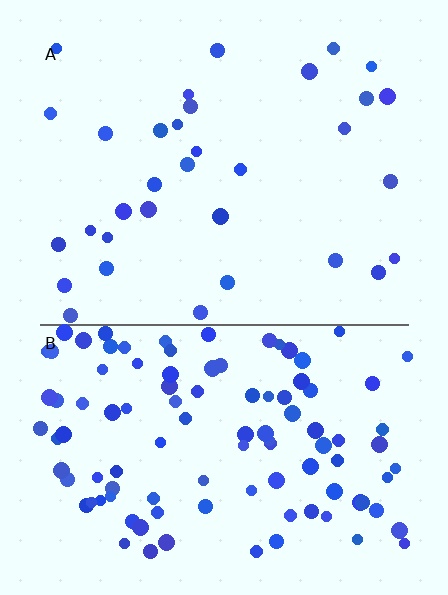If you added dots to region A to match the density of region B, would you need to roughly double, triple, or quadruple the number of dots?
Approximately triple.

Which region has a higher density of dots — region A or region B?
B (the bottom).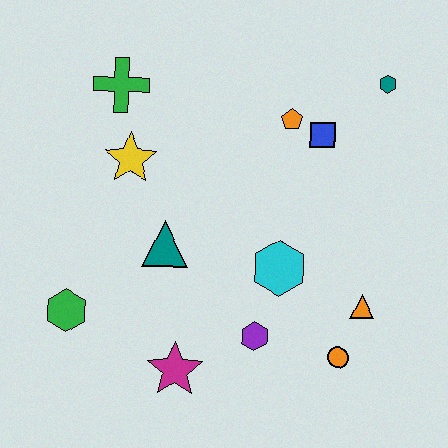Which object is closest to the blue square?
The orange pentagon is closest to the blue square.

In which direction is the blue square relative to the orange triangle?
The blue square is above the orange triangle.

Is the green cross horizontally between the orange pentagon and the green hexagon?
Yes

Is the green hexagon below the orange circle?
No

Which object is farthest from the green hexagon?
The teal hexagon is farthest from the green hexagon.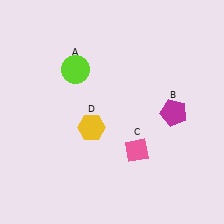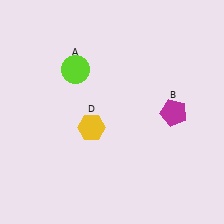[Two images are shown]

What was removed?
The pink diamond (C) was removed in Image 2.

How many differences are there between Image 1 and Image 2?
There is 1 difference between the two images.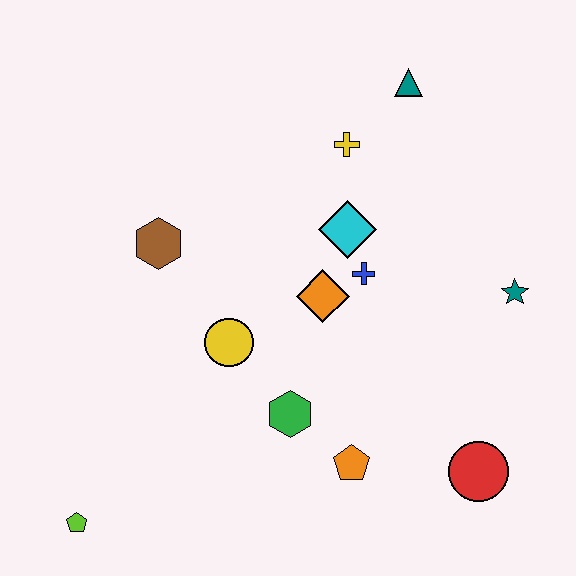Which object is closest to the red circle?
The orange pentagon is closest to the red circle.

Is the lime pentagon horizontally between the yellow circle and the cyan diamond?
No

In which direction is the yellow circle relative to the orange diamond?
The yellow circle is to the left of the orange diamond.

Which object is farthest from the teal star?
The lime pentagon is farthest from the teal star.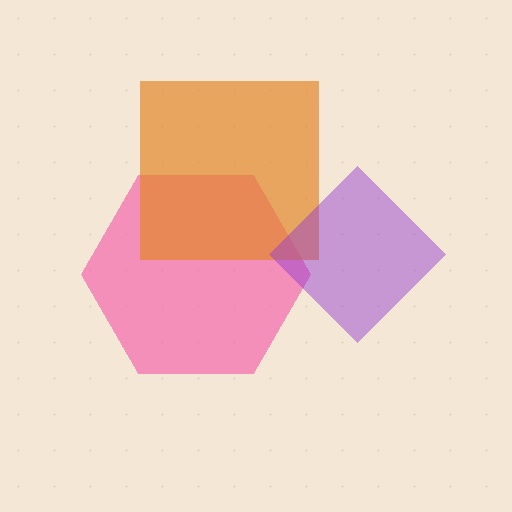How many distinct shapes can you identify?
There are 3 distinct shapes: a pink hexagon, an orange square, a purple diamond.